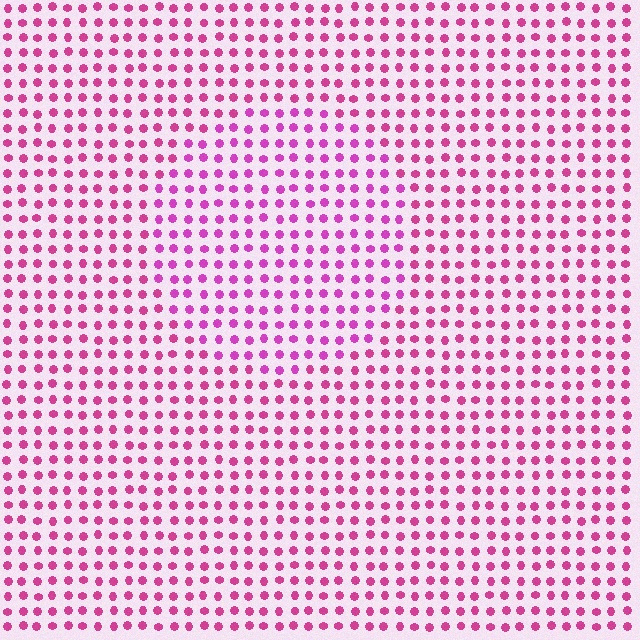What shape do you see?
I see a circle.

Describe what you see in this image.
The image is filled with small magenta elements in a uniform arrangement. A circle-shaped region is visible where the elements are tinted to a slightly different hue, forming a subtle color boundary.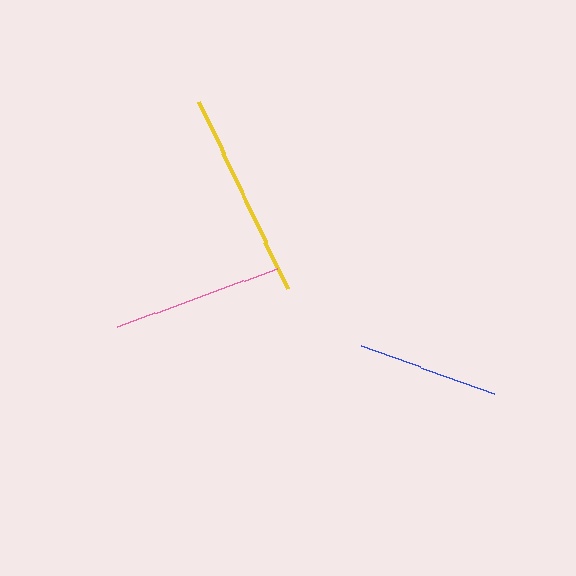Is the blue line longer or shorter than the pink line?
The pink line is longer than the blue line.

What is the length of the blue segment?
The blue segment is approximately 141 pixels long.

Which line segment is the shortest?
The blue line is the shortest at approximately 141 pixels.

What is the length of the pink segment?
The pink segment is approximately 171 pixels long.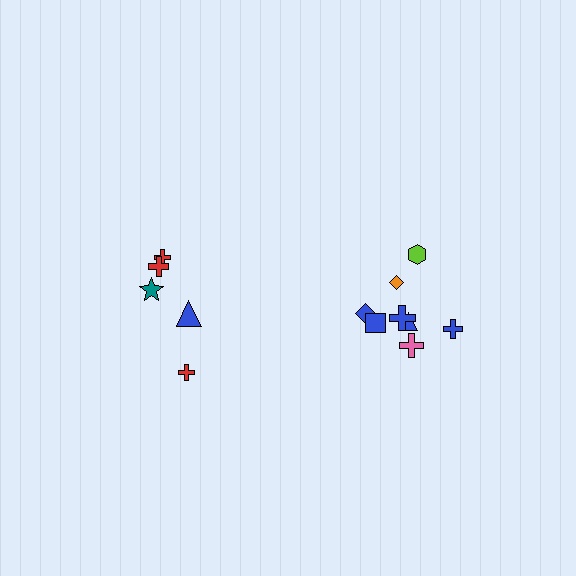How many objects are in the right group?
There are 8 objects.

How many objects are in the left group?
There are 5 objects.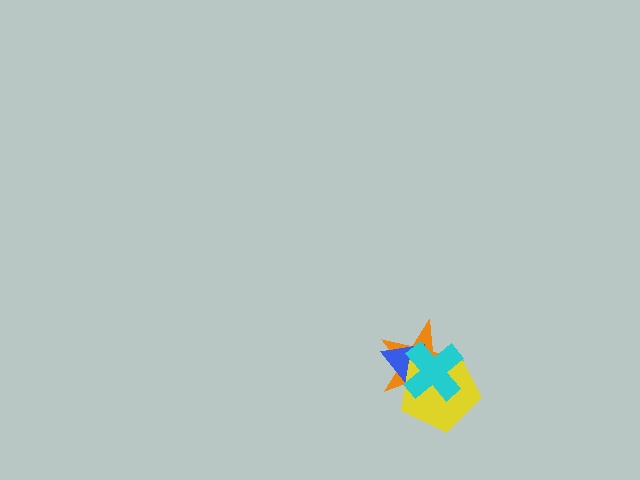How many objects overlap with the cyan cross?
3 objects overlap with the cyan cross.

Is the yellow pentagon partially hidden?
Yes, it is partially covered by another shape.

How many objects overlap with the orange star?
3 objects overlap with the orange star.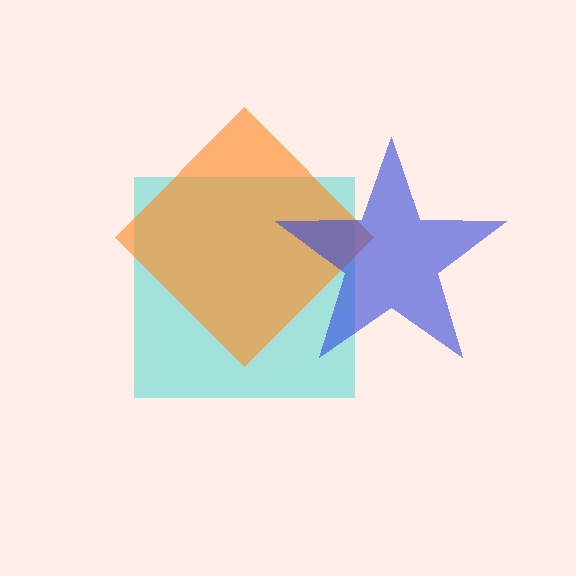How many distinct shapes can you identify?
There are 3 distinct shapes: a cyan square, an orange diamond, a blue star.